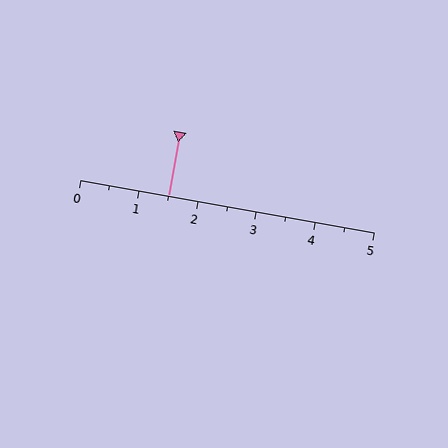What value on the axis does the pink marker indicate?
The marker indicates approximately 1.5.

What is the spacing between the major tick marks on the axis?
The major ticks are spaced 1 apart.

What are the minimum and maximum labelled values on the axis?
The axis runs from 0 to 5.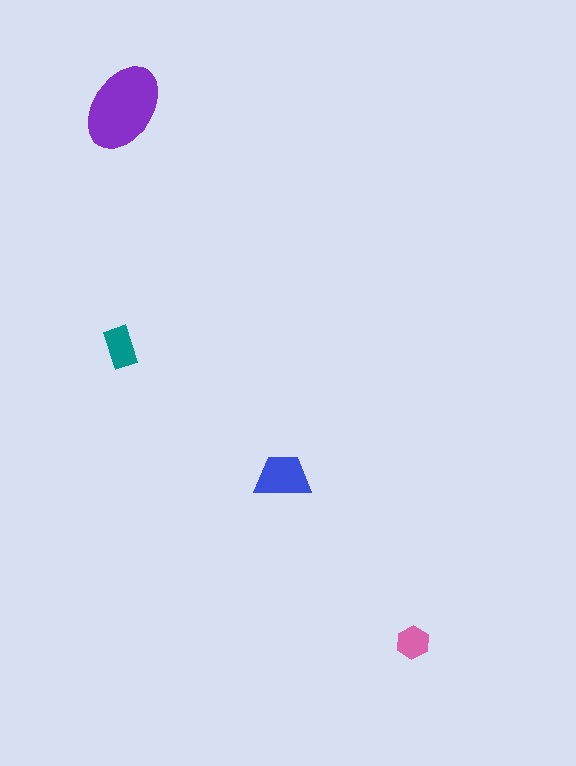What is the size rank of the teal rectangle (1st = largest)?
3rd.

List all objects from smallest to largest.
The pink hexagon, the teal rectangle, the blue trapezoid, the purple ellipse.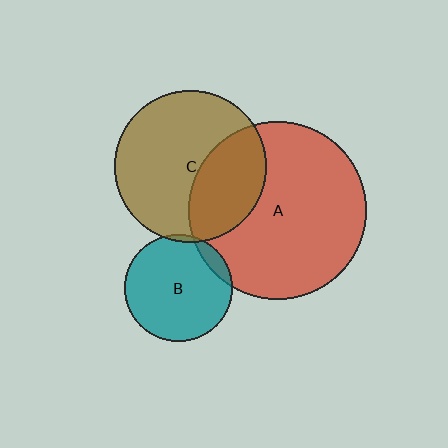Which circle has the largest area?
Circle A (red).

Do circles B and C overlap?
Yes.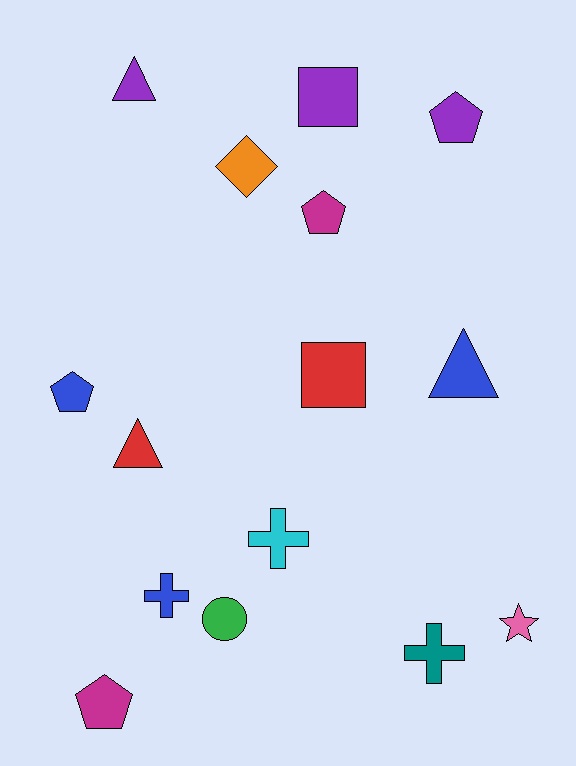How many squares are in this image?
There are 2 squares.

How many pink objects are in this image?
There is 1 pink object.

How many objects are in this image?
There are 15 objects.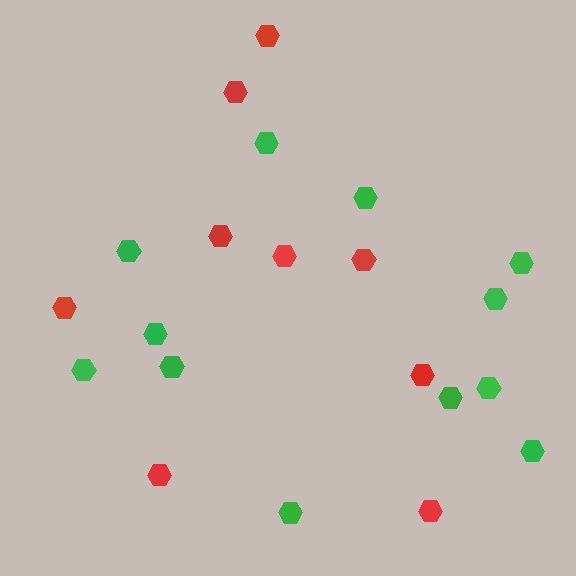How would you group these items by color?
There are 2 groups: one group of red hexagons (9) and one group of green hexagons (12).